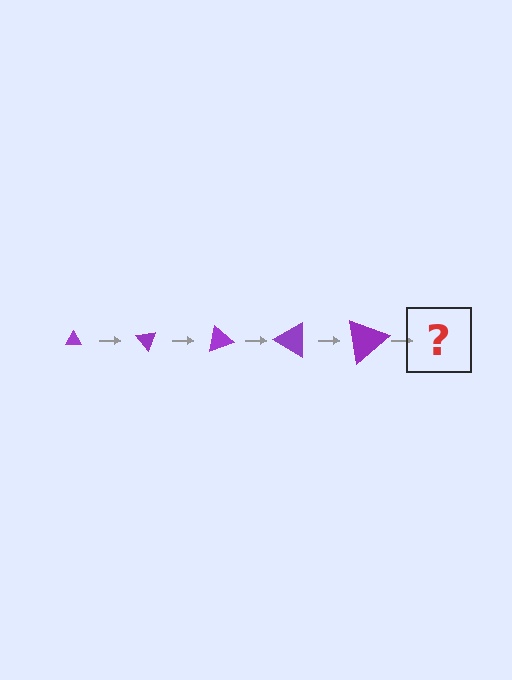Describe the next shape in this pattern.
It should be a triangle, larger than the previous one and rotated 250 degrees from the start.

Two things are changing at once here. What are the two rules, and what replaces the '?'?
The two rules are that the triangle grows larger each step and it rotates 50 degrees each step. The '?' should be a triangle, larger than the previous one and rotated 250 degrees from the start.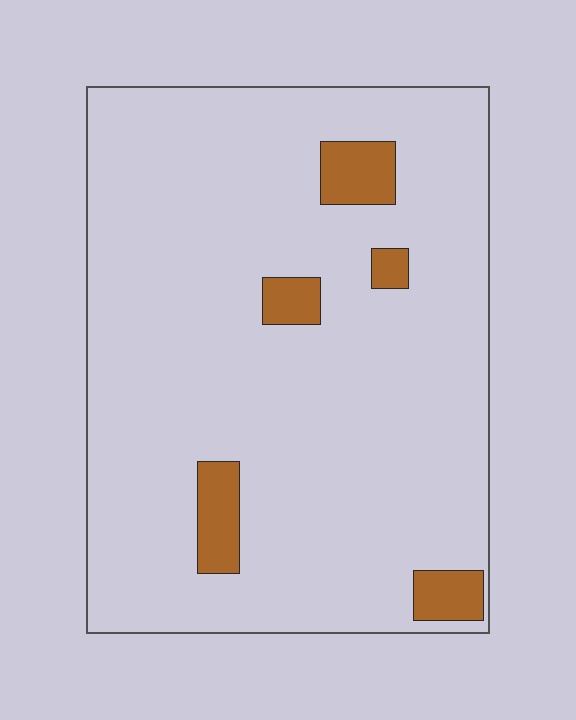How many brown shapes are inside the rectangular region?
5.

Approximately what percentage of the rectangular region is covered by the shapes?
Approximately 10%.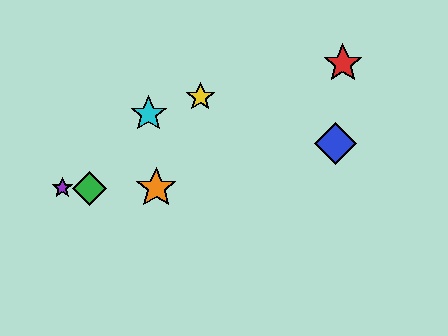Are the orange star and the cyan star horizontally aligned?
No, the orange star is at y≈188 and the cyan star is at y≈114.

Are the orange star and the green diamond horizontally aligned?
Yes, both are at y≈188.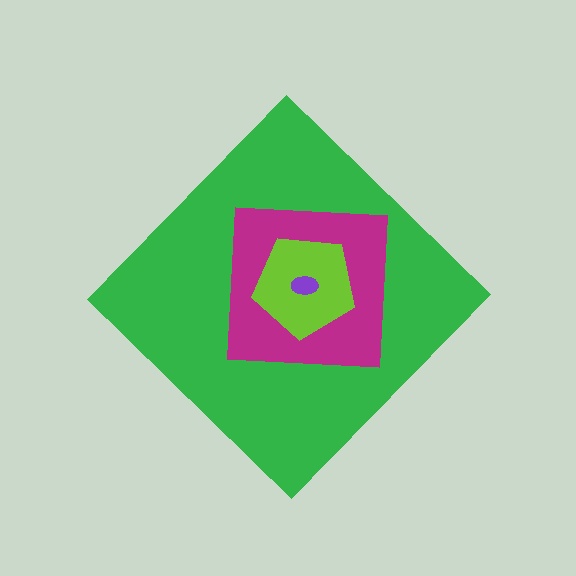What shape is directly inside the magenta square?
The lime pentagon.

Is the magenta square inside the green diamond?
Yes.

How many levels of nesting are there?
4.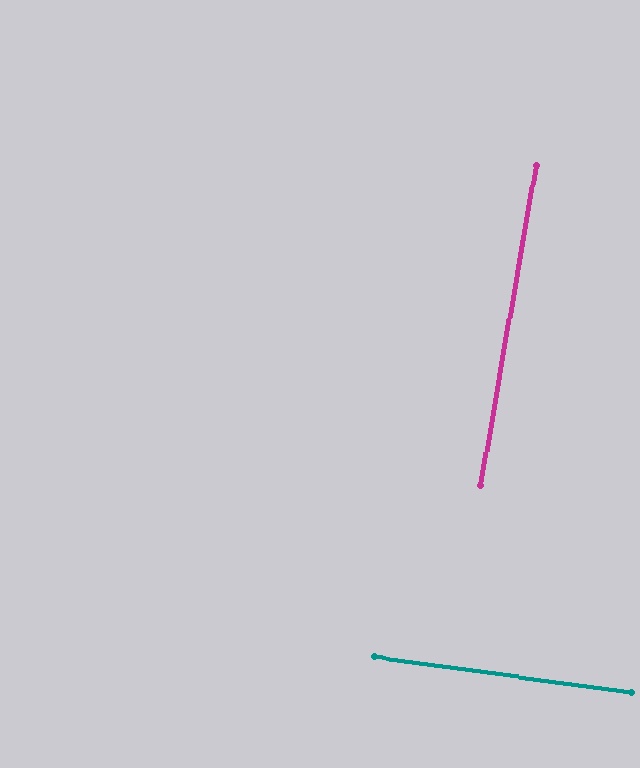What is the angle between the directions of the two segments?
Approximately 88 degrees.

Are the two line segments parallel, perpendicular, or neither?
Perpendicular — they meet at approximately 88°.